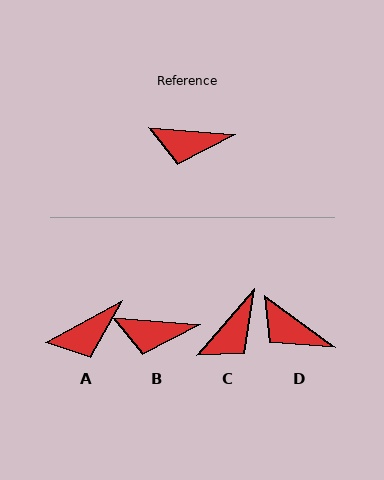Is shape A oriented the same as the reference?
No, it is off by about 33 degrees.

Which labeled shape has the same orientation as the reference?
B.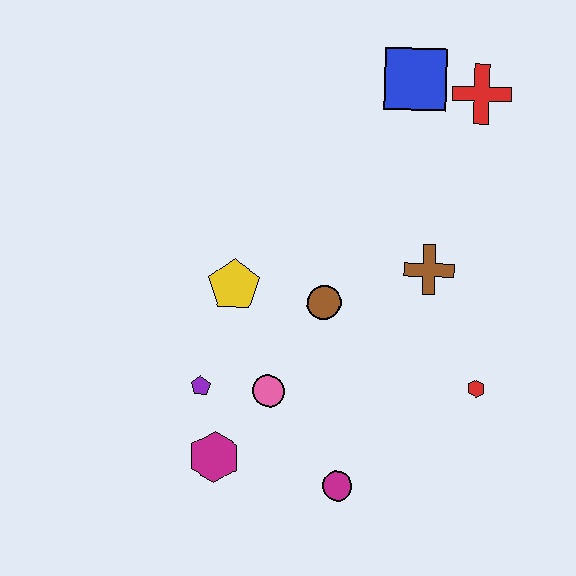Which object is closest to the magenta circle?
The pink circle is closest to the magenta circle.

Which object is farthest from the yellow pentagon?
The red cross is farthest from the yellow pentagon.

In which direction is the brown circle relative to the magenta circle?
The brown circle is above the magenta circle.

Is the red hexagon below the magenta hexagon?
No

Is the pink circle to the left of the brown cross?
Yes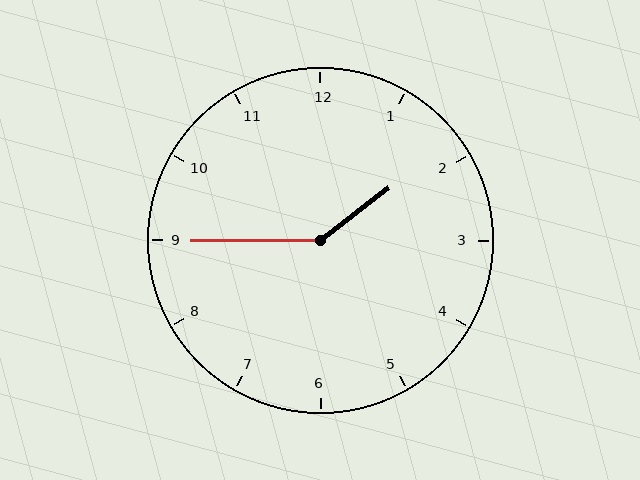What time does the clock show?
1:45.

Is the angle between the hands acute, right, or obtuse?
It is obtuse.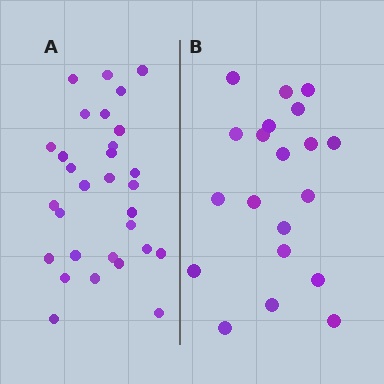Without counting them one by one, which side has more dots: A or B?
Region A (the left region) has more dots.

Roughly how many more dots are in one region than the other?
Region A has roughly 10 or so more dots than region B.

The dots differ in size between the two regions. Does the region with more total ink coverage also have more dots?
No. Region B has more total ink coverage because its dots are larger, but region A actually contains more individual dots. Total area can be misleading — the number of items is what matters here.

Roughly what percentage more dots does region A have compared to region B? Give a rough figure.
About 50% more.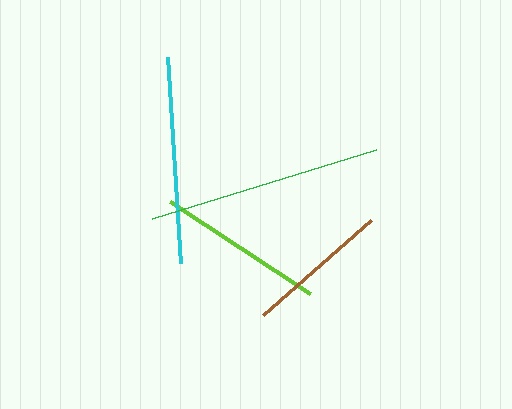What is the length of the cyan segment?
The cyan segment is approximately 206 pixels long.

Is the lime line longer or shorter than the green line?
The green line is longer than the lime line.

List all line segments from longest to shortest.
From longest to shortest: green, cyan, lime, brown.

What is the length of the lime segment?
The lime segment is approximately 168 pixels long.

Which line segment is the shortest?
The brown line is the shortest at approximately 144 pixels.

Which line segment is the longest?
The green line is the longest at approximately 234 pixels.